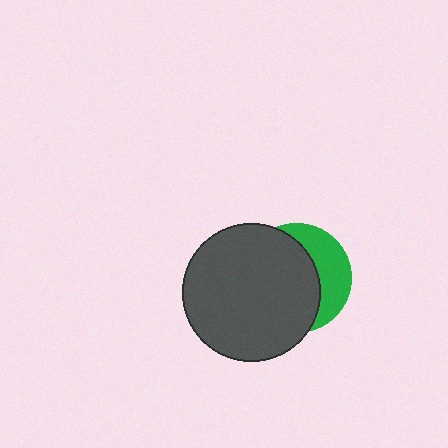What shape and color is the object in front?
The object in front is a dark gray circle.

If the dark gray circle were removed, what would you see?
You would see the complete green circle.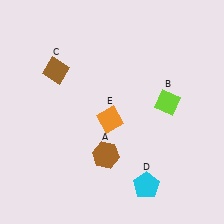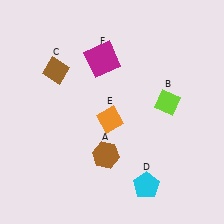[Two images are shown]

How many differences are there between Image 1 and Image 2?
There is 1 difference between the two images.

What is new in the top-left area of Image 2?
A magenta square (F) was added in the top-left area of Image 2.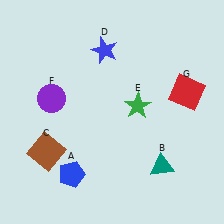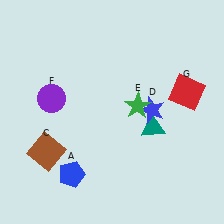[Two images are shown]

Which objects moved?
The objects that moved are: the teal triangle (B), the blue star (D).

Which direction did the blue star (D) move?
The blue star (D) moved down.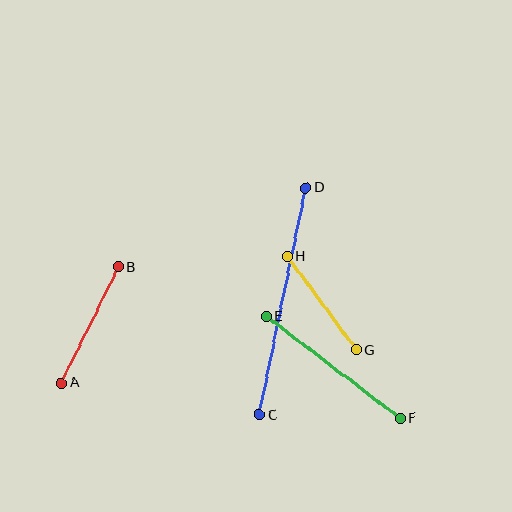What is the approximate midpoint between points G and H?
The midpoint is at approximately (322, 303) pixels.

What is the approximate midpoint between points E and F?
The midpoint is at approximately (333, 367) pixels.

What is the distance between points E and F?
The distance is approximately 168 pixels.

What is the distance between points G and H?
The distance is approximately 116 pixels.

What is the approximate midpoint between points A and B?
The midpoint is at approximately (90, 325) pixels.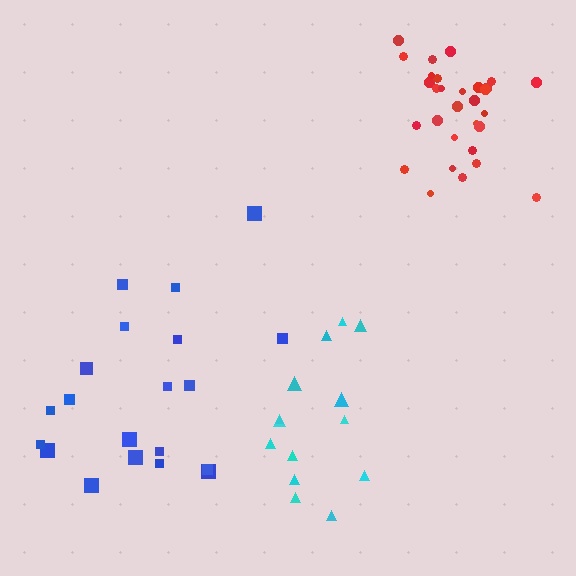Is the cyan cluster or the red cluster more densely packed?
Red.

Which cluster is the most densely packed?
Red.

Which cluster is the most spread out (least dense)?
Blue.